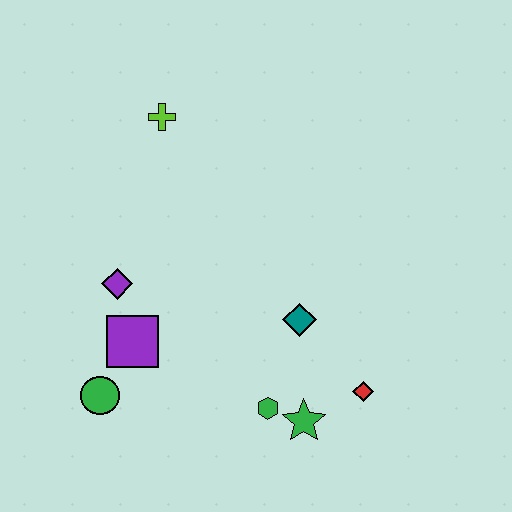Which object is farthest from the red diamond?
The lime cross is farthest from the red diamond.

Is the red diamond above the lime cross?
No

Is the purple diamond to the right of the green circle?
Yes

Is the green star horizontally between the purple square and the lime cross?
No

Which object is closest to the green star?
The green hexagon is closest to the green star.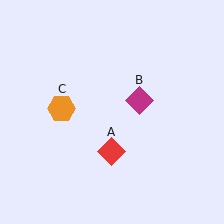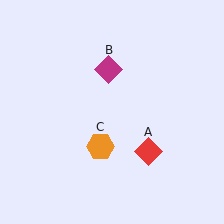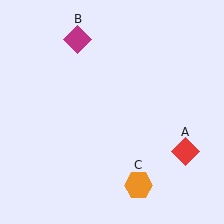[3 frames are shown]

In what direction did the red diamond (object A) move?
The red diamond (object A) moved right.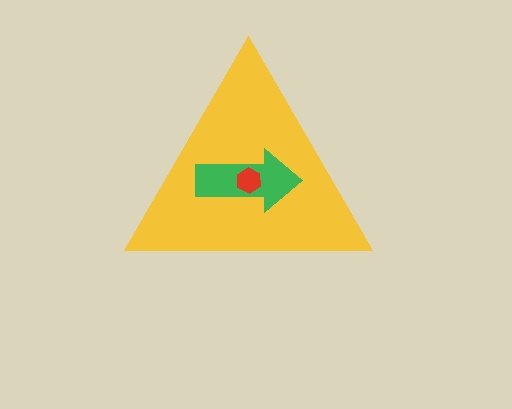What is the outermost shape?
The yellow triangle.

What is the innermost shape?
The red hexagon.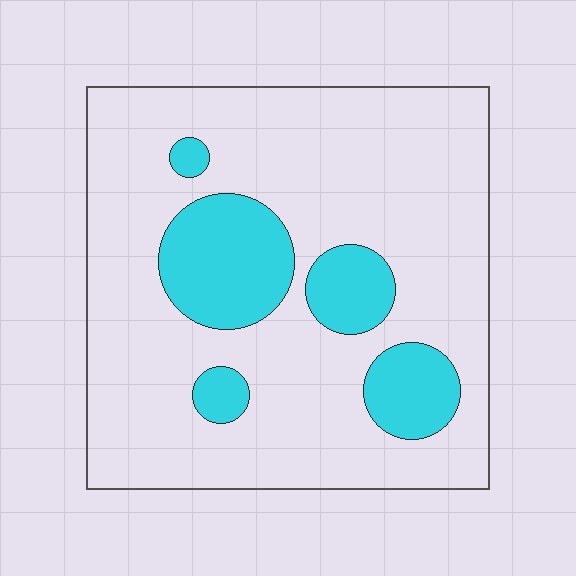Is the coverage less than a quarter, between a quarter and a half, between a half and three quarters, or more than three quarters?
Less than a quarter.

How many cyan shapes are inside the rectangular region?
5.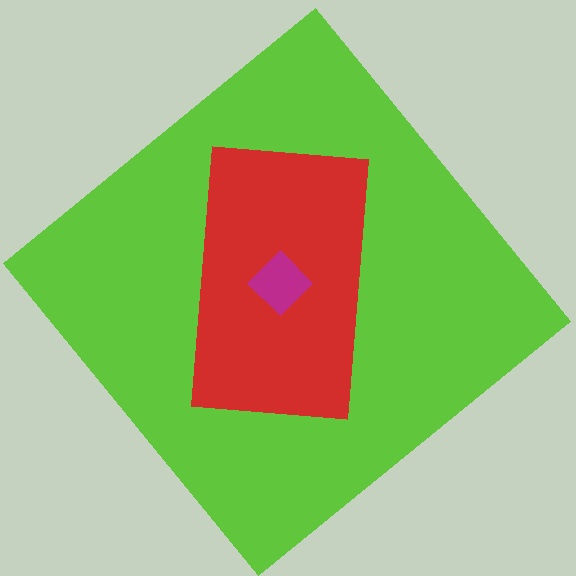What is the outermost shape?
The lime diamond.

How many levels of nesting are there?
3.